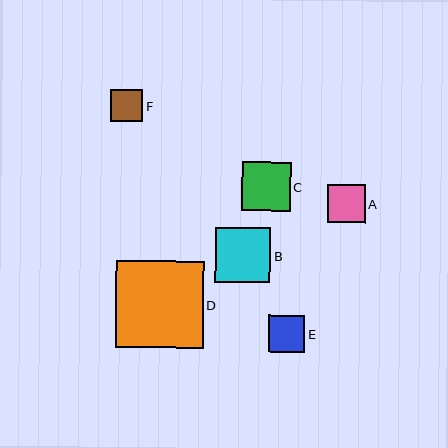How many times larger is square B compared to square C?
Square B is approximately 1.1 times the size of square C.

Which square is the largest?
Square D is the largest with a size of approximately 87 pixels.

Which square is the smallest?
Square F is the smallest with a size of approximately 33 pixels.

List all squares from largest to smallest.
From largest to smallest: D, B, C, A, E, F.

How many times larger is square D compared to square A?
Square D is approximately 2.3 times the size of square A.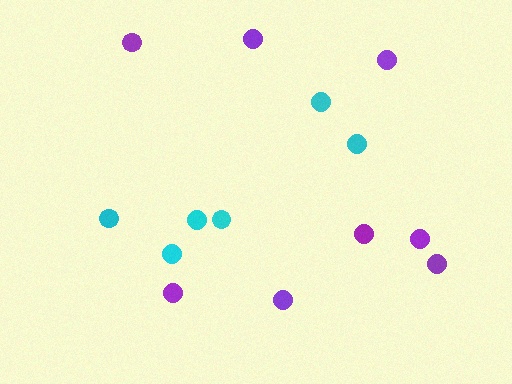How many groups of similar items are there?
There are 2 groups: one group of cyan circles (6) and one group of purple circles (8).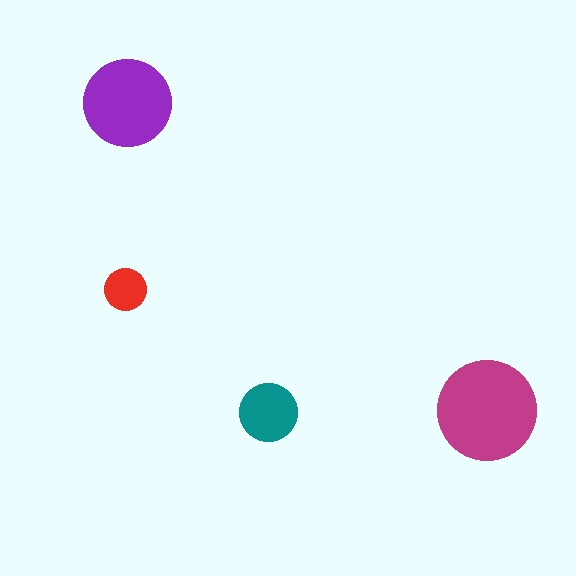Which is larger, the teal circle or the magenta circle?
The magenta one.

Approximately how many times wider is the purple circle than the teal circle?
About 1.5 times wider.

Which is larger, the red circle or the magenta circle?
The magenta one.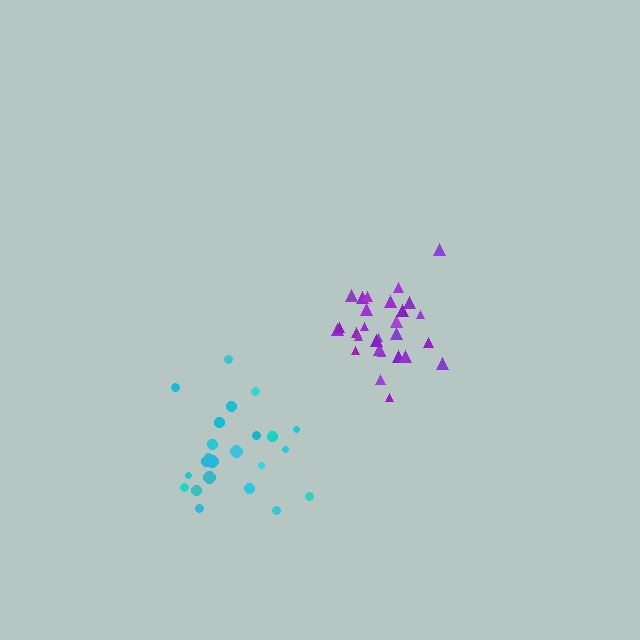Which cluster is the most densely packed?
Purple.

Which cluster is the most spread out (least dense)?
Cyan.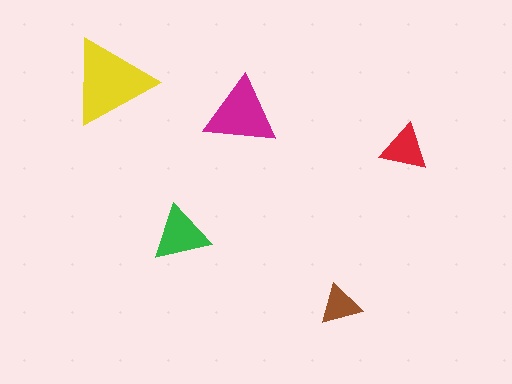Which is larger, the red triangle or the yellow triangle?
The yellow one.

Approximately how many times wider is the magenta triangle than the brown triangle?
About 2 times wider.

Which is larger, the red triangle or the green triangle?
The green one.